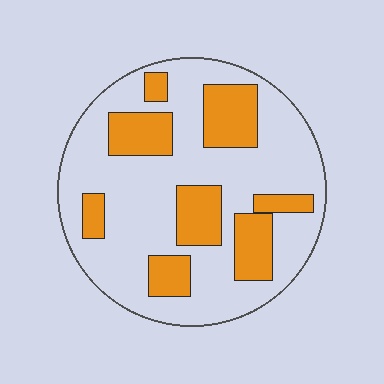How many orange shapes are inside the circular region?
8.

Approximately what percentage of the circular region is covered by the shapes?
Approximately 30%.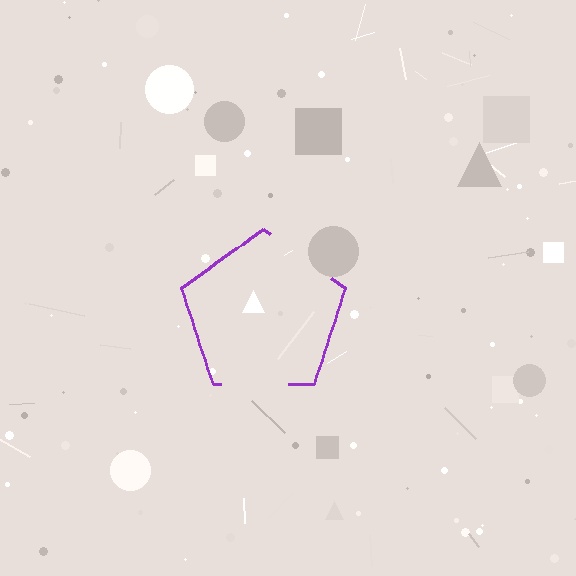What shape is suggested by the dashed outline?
The dashed outline suggests a pentagon.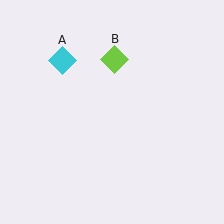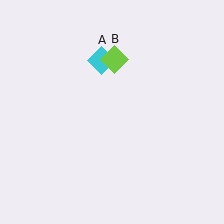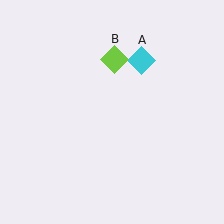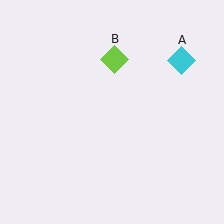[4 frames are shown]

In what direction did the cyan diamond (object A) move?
The cyan diamond (object A) moved right.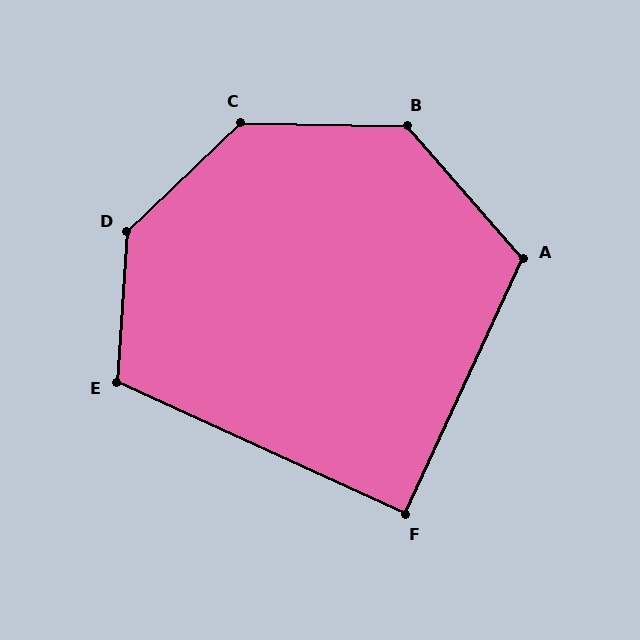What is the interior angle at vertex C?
Approximately 135 degrees (obtuse).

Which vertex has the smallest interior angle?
F, at approximately 90 degrees.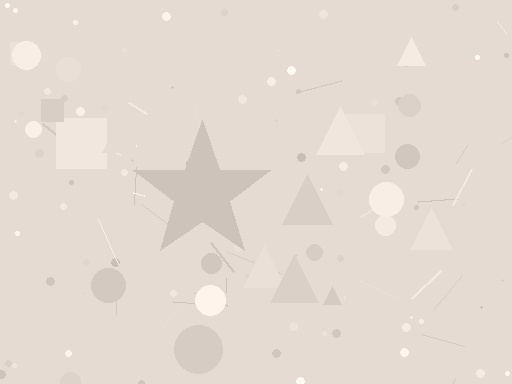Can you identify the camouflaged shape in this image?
The camouflaged shape is a star.